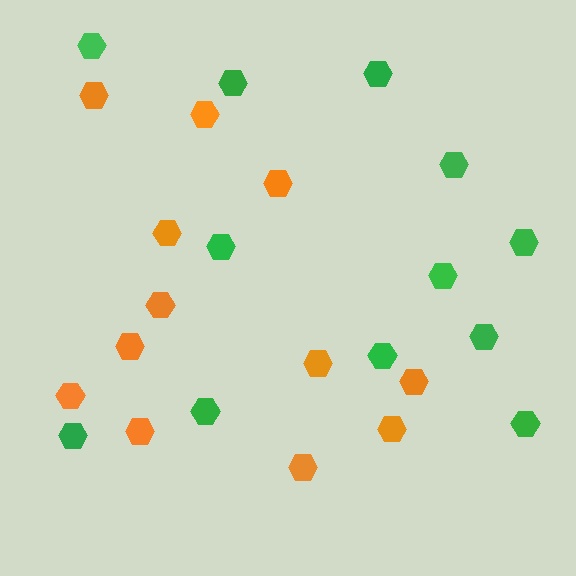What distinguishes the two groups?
There are 2 groups: one group of orange hexagons (12) and one group of green hexagons (12).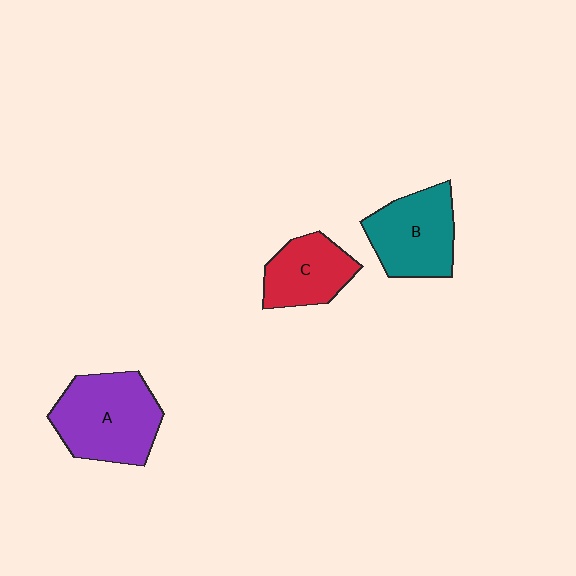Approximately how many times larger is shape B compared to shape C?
Approximately 1.3 times.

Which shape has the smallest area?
Shape C (red).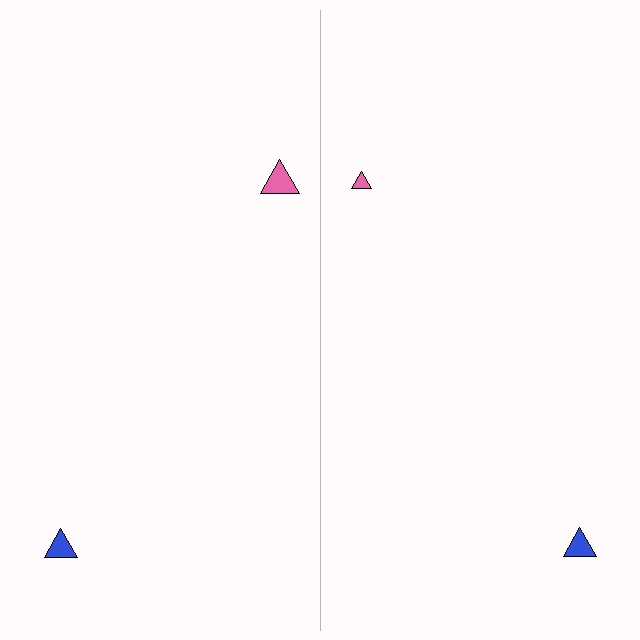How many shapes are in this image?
There are 4 shapes in this image.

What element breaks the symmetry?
The pink triangle on the right side has a different size than its mirror counterpart.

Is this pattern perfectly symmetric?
No, the pattern is not perfectly symmetric. The pink triangle on the right side has a different size than its mirror counterpart.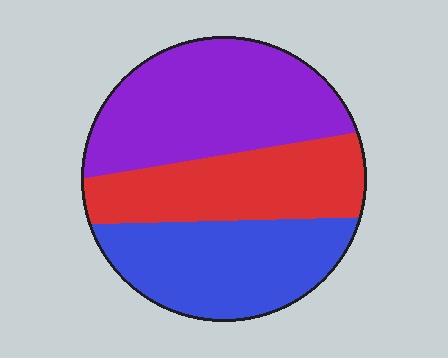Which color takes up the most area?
Purple, at roughly 40%.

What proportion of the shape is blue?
Blue takes up between a quarter and a half of the shape.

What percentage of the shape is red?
Red takes up about one quarter (1/4) of the shape.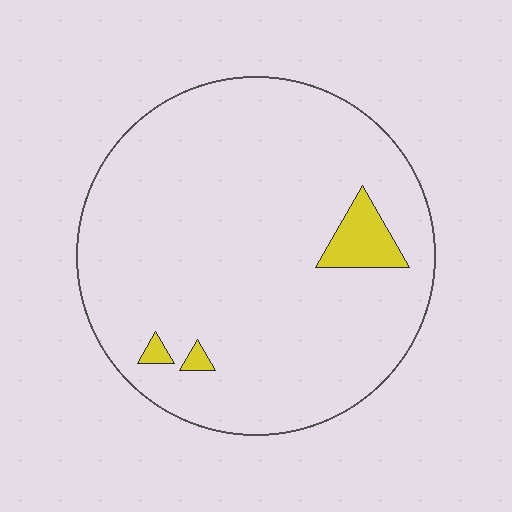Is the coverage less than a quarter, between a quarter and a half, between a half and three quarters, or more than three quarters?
Less than a quarter.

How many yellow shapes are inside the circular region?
3.